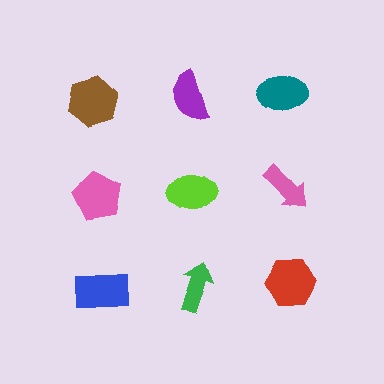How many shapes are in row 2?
3 shapes.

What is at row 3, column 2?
A green arrow.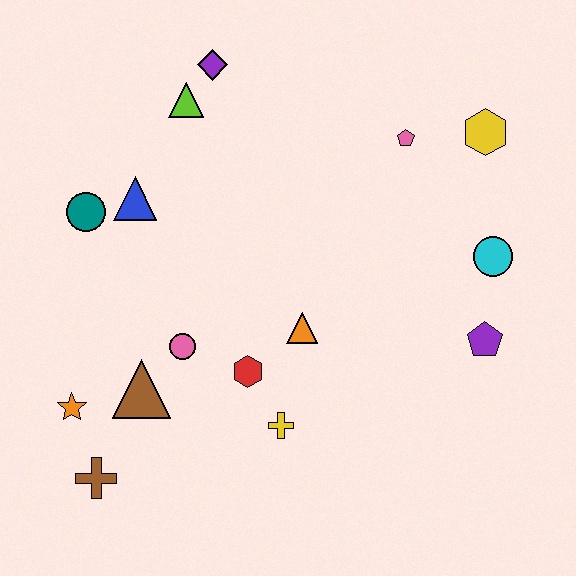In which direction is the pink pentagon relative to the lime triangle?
The pink pentagon is to the right of the lime triangle.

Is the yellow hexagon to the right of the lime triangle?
Yes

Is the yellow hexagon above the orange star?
Yes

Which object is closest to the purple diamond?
The lime triangle is closest to the purple diamond.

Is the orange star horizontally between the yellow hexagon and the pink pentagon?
No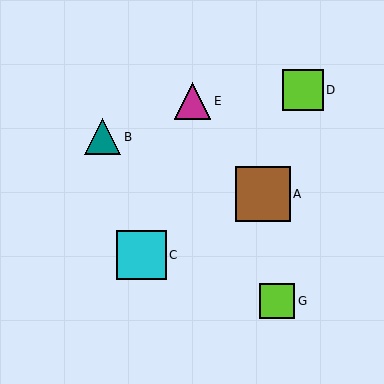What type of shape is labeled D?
Shape D is a lime square.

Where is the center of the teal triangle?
The center of the teal triangle is at (103, 137).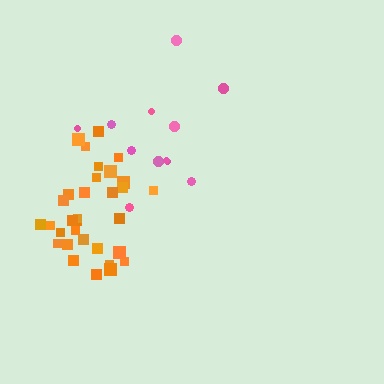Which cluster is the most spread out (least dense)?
Pink.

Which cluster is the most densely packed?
Orange.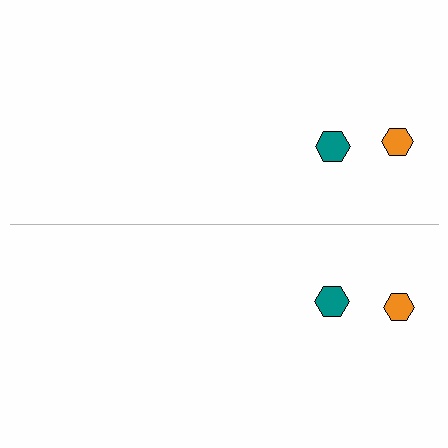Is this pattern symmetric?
Yes, this pattern has bilateral (reflection) symmetry.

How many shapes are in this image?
There are 4 shapes in this image.